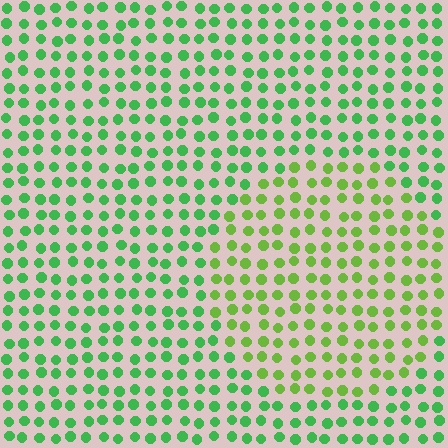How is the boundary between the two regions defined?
The boundary is defined purely by a slight shift in hue (about 32 degrees). Spacing, size, and orientation are identical on both sides.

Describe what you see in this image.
The image is filled with small green elements in a uniform arrangement. A circle-shaped region is visible where the elements are tinted to a slightly different hue, forming a subtle color boundary.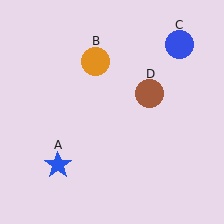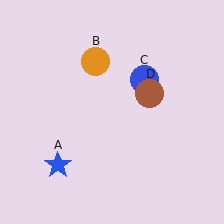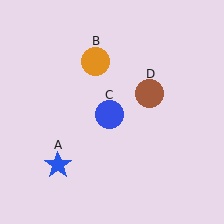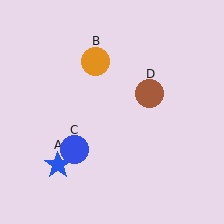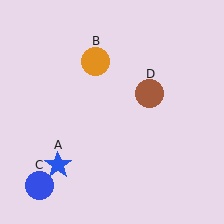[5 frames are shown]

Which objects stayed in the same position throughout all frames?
Blue star (object A) and orange circle (object B) and brown circle (object D) remained stationary.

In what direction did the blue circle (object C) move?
The blue circle (object C) moved down and to the left.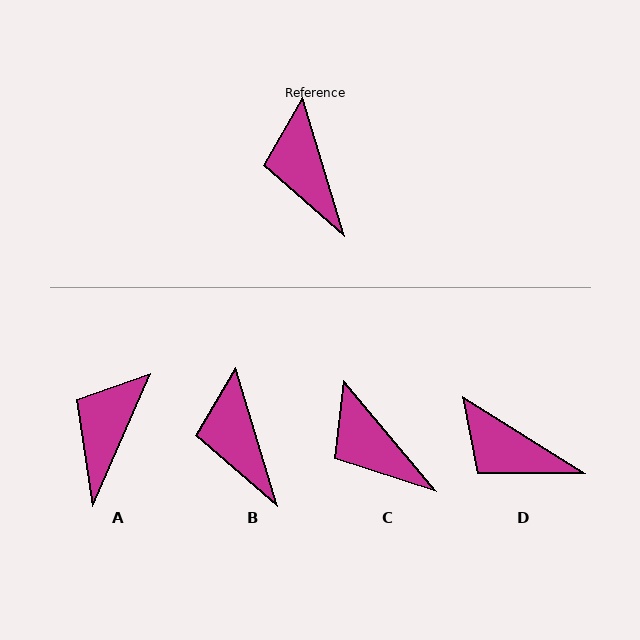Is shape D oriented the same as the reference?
No, it is off by about 41 degrees.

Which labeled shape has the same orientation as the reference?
B.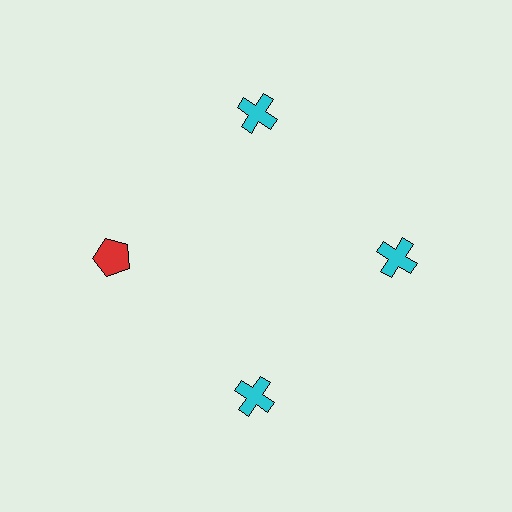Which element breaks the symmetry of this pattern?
The red pentagon at roughly the 9 o'clock position breaks the symmetry. All other shapes are cyan crosses.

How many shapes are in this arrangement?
There are 4 shapes arranged in a ring pattern.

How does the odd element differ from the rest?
It differs in both color (red instead of cyan) and shape (pentagon instead of cross).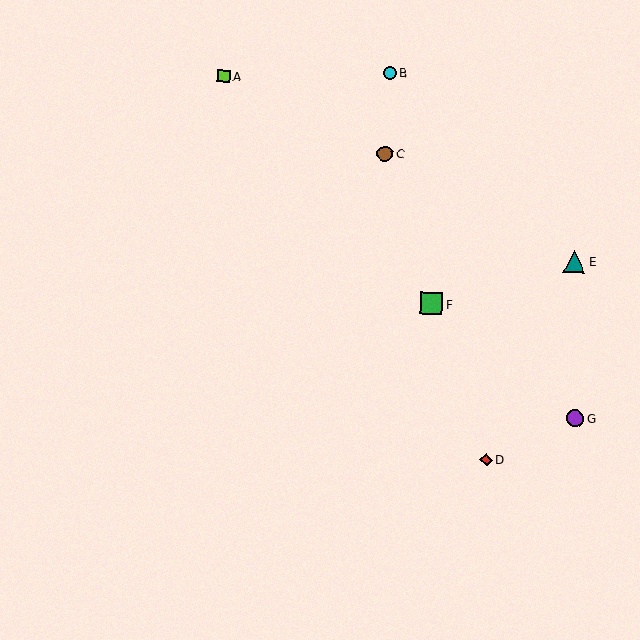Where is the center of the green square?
The center of the green square is at (431, 303).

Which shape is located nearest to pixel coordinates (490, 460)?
The red diamond (labeled D) at (486, 460) is nearest to that location.